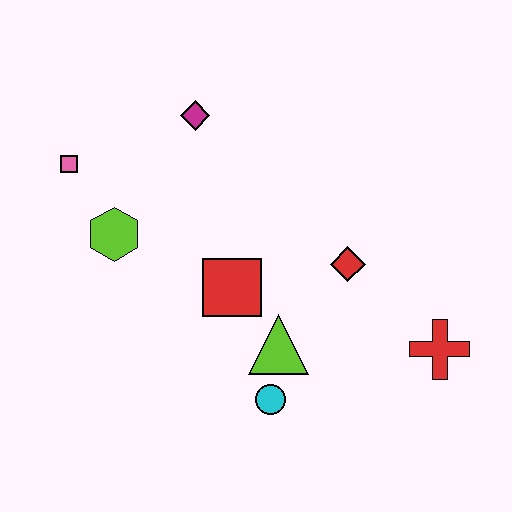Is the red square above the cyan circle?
Yes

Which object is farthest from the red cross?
The pink square is farthest from the red cross.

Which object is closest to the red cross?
The red diamond is closest to the red cross.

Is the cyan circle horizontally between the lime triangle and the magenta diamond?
Yes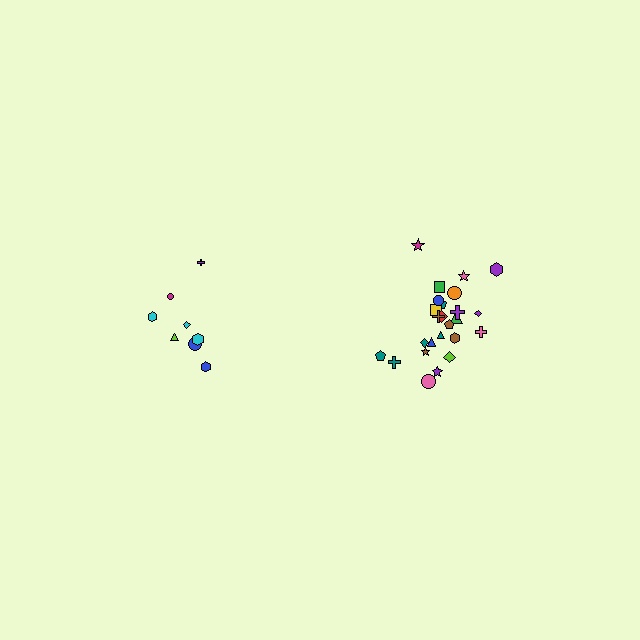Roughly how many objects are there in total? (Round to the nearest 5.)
Roughly 35 objects in total.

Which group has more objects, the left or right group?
The right group.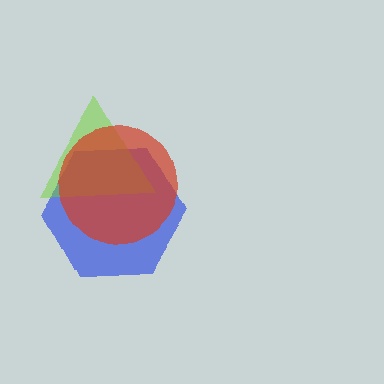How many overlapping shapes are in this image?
There are 3 overlapping shapes in the image.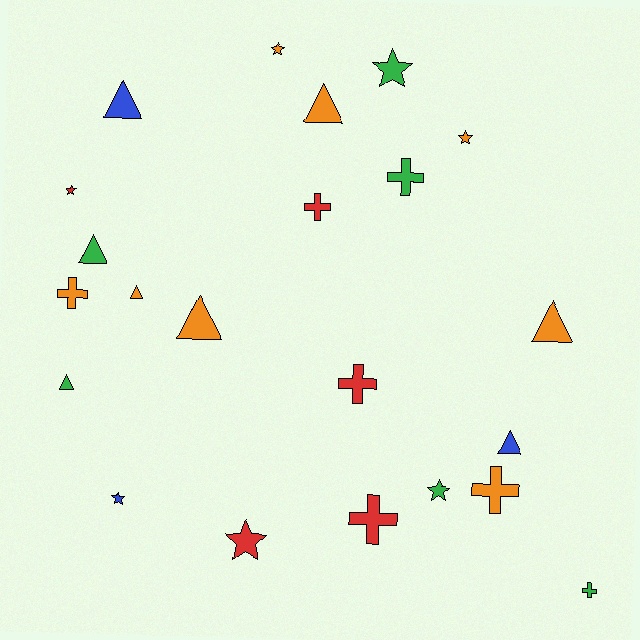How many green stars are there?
There are 2 green stars.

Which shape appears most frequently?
Triangle, with 8 objects.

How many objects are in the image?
There are 22 objects.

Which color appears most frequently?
Orange, with 8 objects.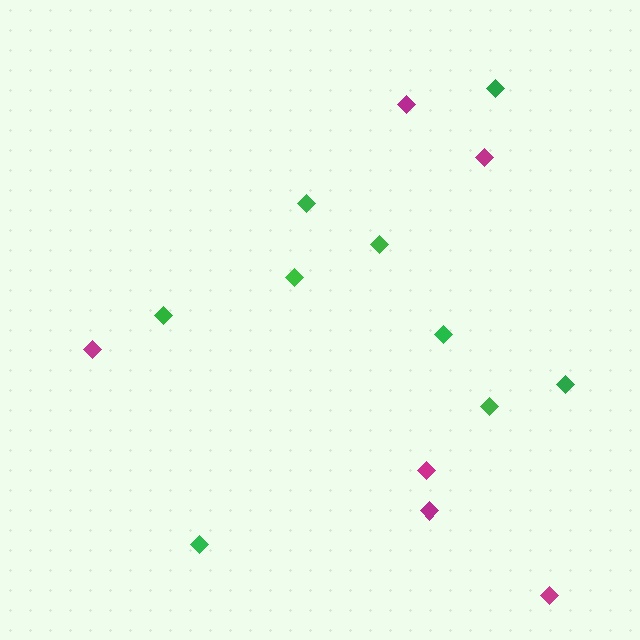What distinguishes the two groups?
There are 2 groups: one group of green diamonds (9) and one group of magenta diamonds (6).